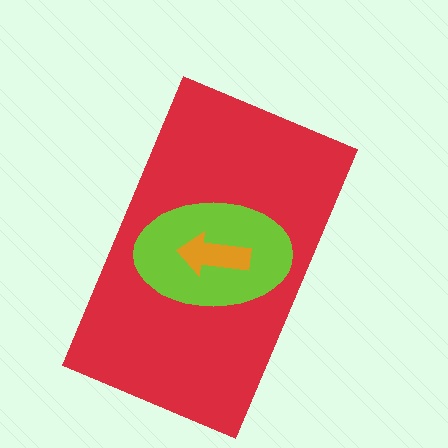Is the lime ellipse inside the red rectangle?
Yes.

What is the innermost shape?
The orange arrow.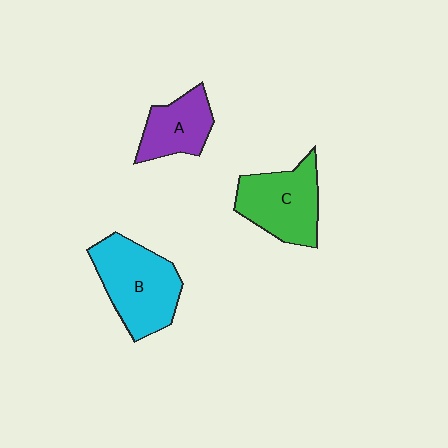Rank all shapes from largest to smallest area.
From largest to smallest: B (cyan), C (green), A (purple).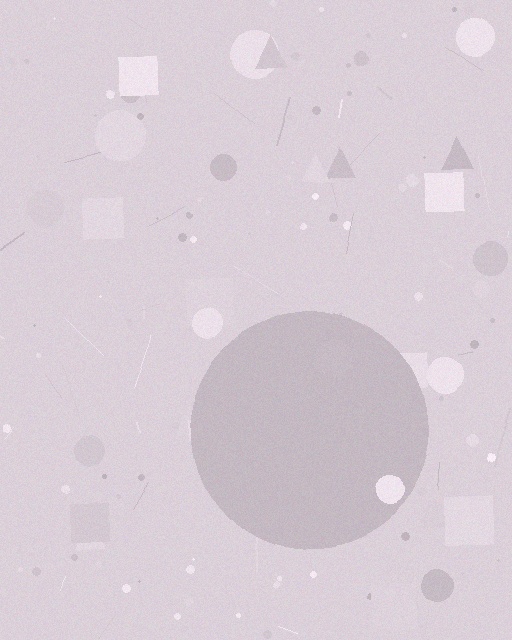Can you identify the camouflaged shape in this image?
The camouflaged shape is a circle.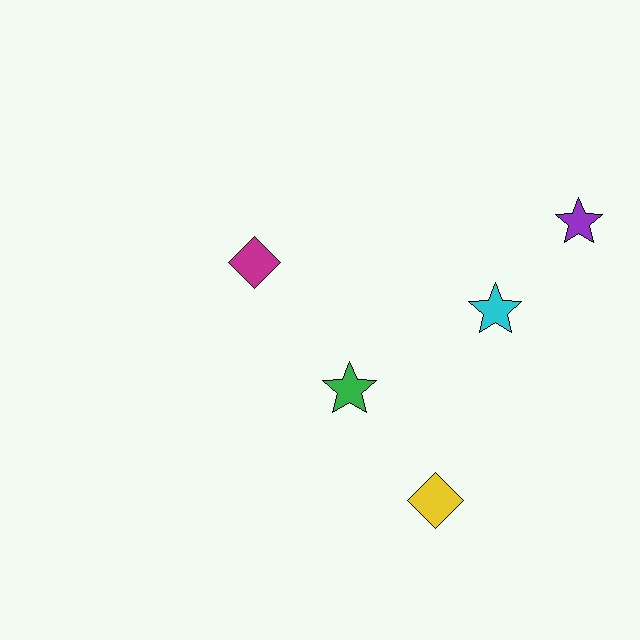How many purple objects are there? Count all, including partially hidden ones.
There is 1 purple object.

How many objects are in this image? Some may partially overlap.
There are 5 objects.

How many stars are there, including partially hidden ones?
There are 3 stars.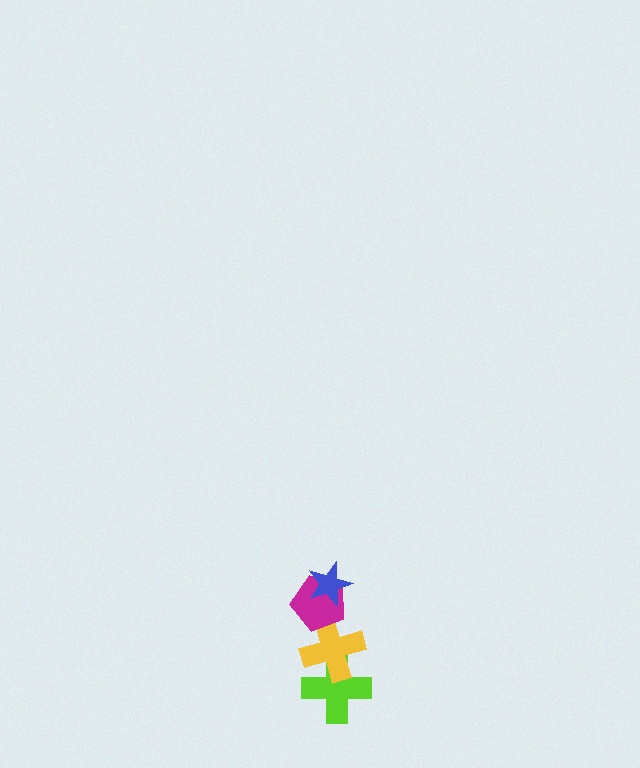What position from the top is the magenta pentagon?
The magenta pentagon is 2nd from the top.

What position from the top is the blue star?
The blue star is 1st from the top.